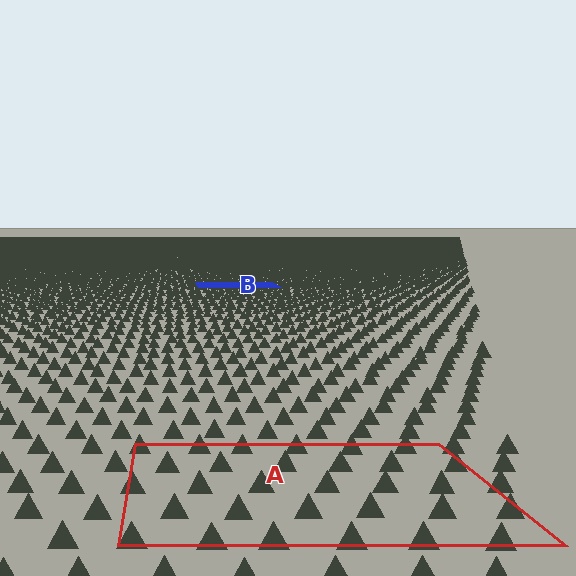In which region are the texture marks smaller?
The texture marks are smaller in region B, because it is farther away.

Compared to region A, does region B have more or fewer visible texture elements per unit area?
Region B has more texture elements per unit area — they are packed more densely because it is farther away.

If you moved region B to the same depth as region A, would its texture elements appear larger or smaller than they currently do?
They would appear larger. At a closer depth, the same texture elements are projected at a bigger on-screen size.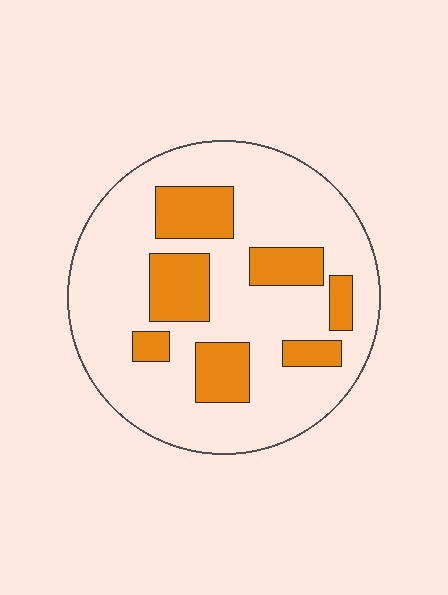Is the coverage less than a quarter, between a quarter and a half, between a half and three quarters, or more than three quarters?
Less than a quarter.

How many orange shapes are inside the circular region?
7.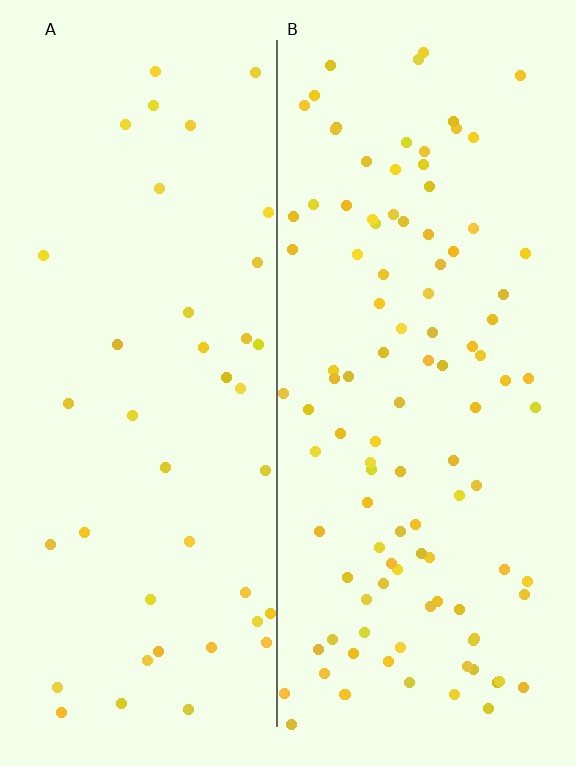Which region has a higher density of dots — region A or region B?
B (the right).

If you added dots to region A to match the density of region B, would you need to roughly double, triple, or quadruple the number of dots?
Approximately triple.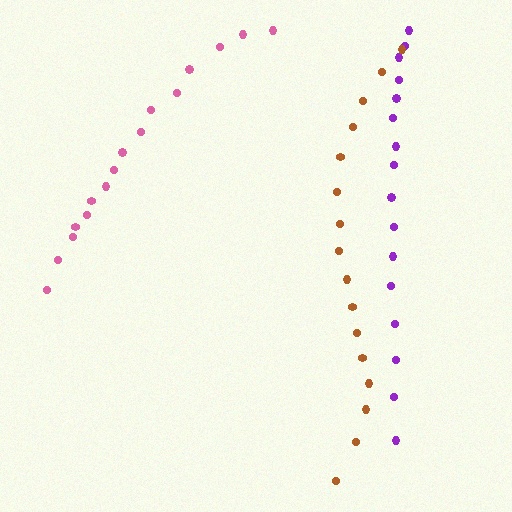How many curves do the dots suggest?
There are 3 distinct paths.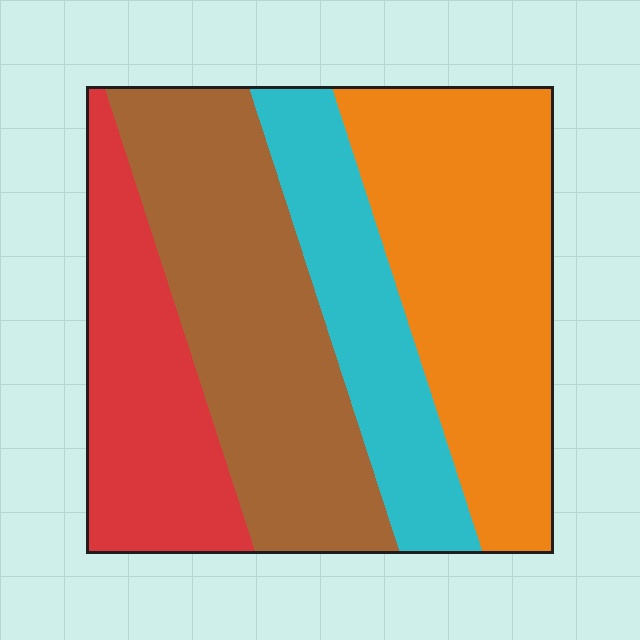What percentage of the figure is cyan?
Cyan takes up between a sixth and a third of the figure.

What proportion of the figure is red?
Red covers roughly 20% of the figure.